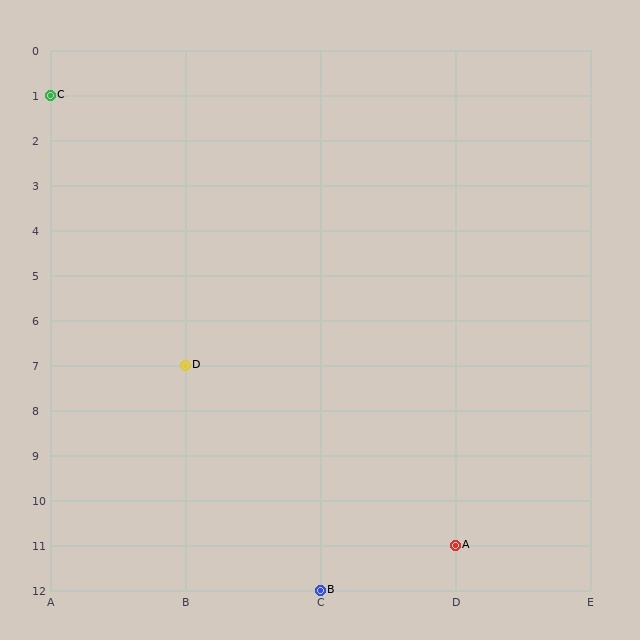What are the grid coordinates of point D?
Point D is at grid coordinates (B, 7).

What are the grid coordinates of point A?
Point A is at grid coordinates (D, 11).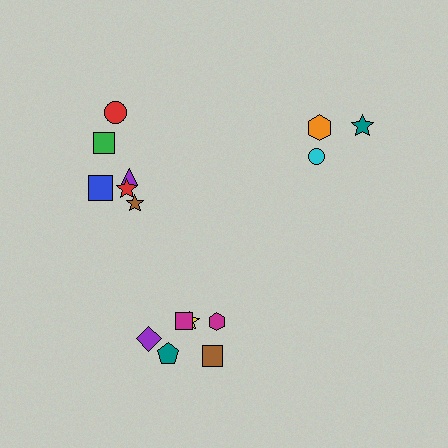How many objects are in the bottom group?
There are 6 objects.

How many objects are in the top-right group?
There are 3 objects.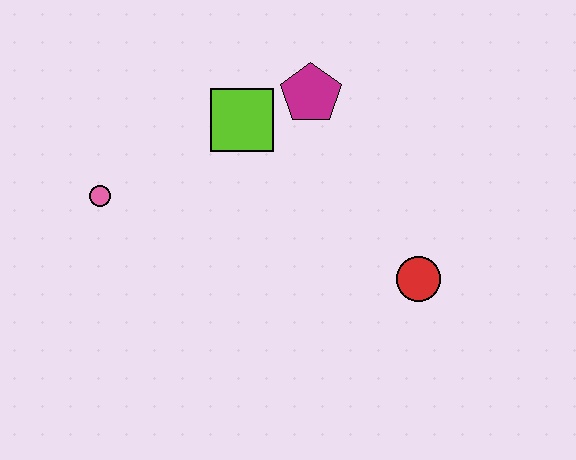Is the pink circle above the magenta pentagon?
No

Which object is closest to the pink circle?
The lime square is closest to the pink circle.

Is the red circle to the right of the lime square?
Yes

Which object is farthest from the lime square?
The red circle is farthest from the lime square.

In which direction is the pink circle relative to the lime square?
The pink circle is to the left of the lime square.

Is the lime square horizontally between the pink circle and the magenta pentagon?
Yes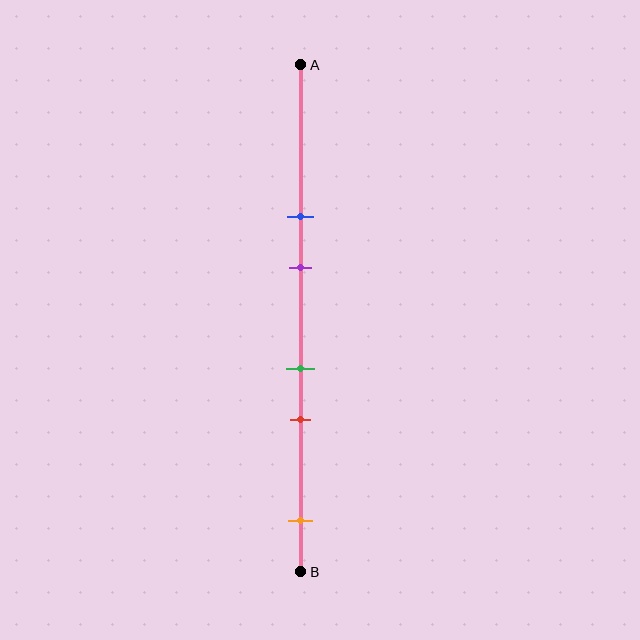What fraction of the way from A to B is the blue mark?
The blue mark is approximately 30% (0.3) of the way from A to B.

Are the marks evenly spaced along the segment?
No, the marks are not evenly spaced.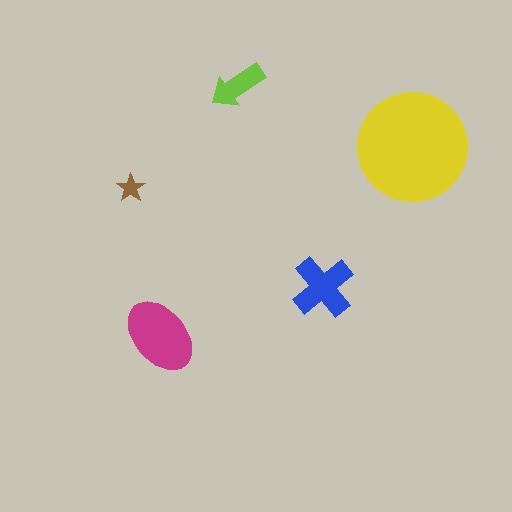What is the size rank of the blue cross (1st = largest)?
3rd.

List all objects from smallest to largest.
The brown star, the lime arrow, the blue cross, the magenta ellipse, the yellow circle.